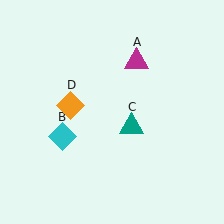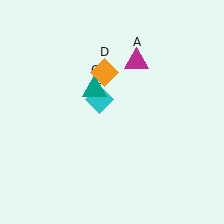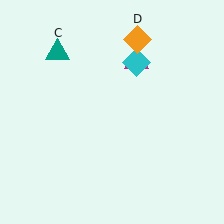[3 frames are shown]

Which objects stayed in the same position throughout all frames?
Magenta triangle (object A) remained stationary.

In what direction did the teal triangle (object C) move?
The teal triangle (object C) moved up and to the left.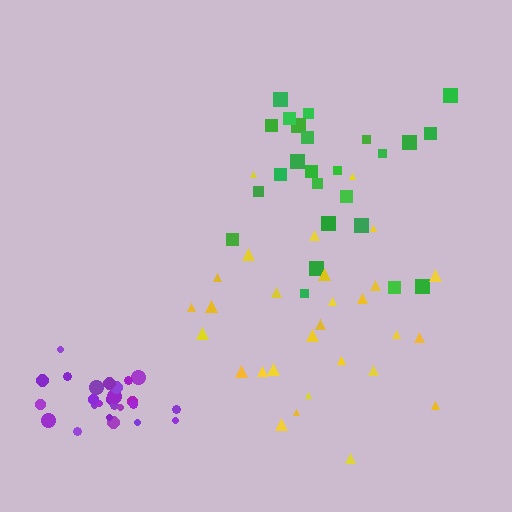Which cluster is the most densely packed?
Purple.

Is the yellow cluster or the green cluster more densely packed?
Green.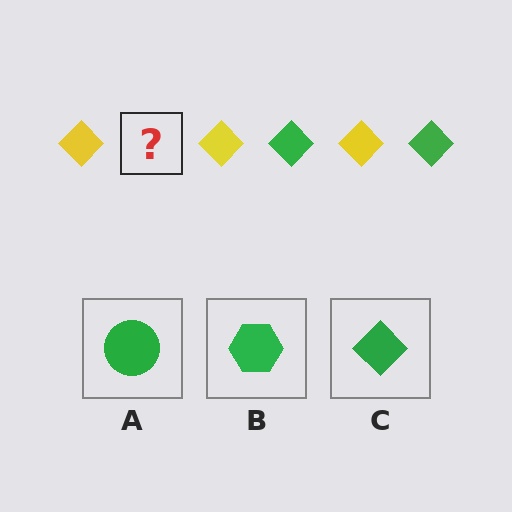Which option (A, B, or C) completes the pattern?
C.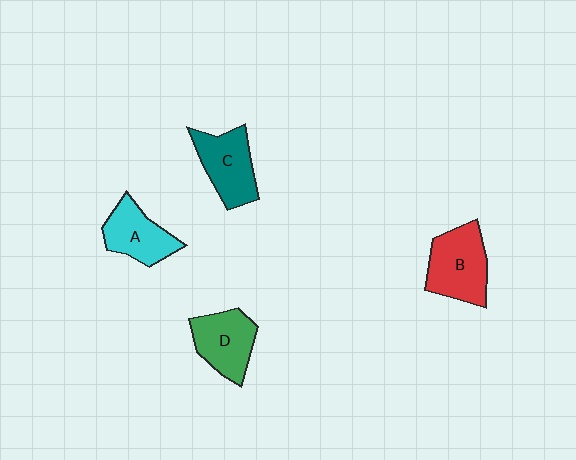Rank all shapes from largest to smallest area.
From largest to smallest: B (red), C (teal), D (green), A (cyan).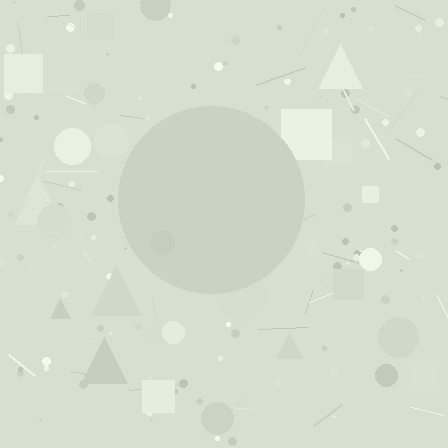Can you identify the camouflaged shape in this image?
The camouflaged shape is a circle.